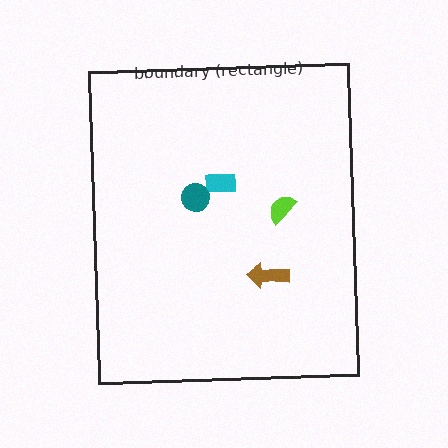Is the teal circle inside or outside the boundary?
Inside.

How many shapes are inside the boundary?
4 inside, 0 outside.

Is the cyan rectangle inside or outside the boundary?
Inside.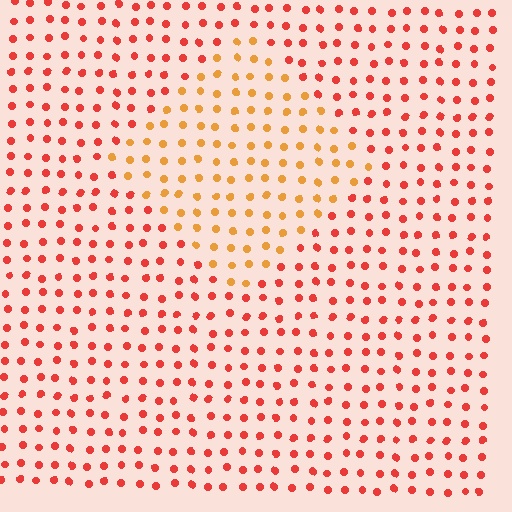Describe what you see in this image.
The image is filled with small red elements in a uniform arrangement. A diamond-shaped region is visible where the elements are tinted to a slightly different hue, forming a subtle color boundary.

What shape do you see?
I see a diamond.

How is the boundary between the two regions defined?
The boundary is defined purely by a slight shift in hue (about 33 degrees). Spacing, size, and orientation are identical on both sides.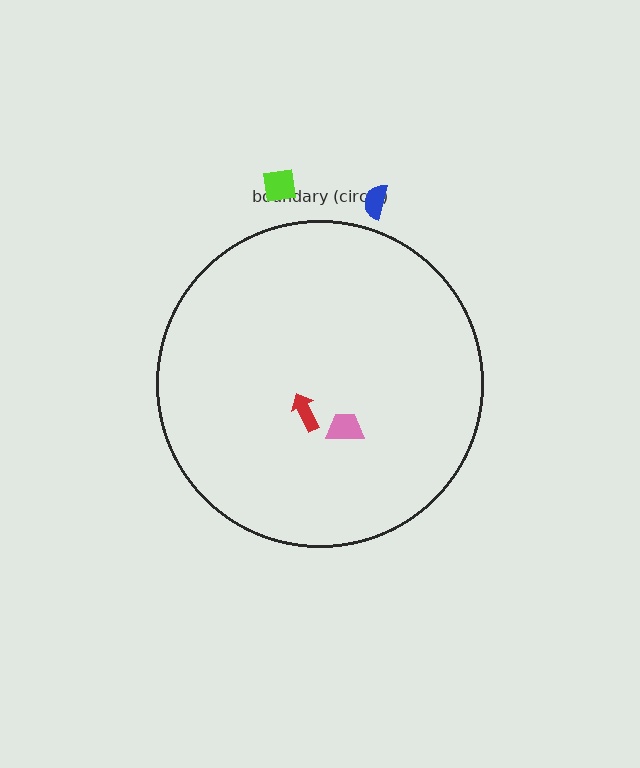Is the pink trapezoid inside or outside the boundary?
Inside.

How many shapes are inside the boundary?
2 inside, 2 outside.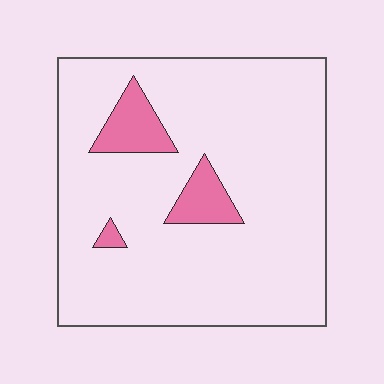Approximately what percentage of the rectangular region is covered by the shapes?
Approximately 10%.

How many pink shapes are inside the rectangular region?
3.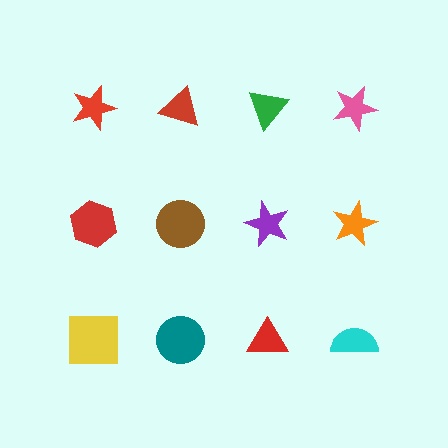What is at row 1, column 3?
A green triangle.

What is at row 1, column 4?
A pink star.